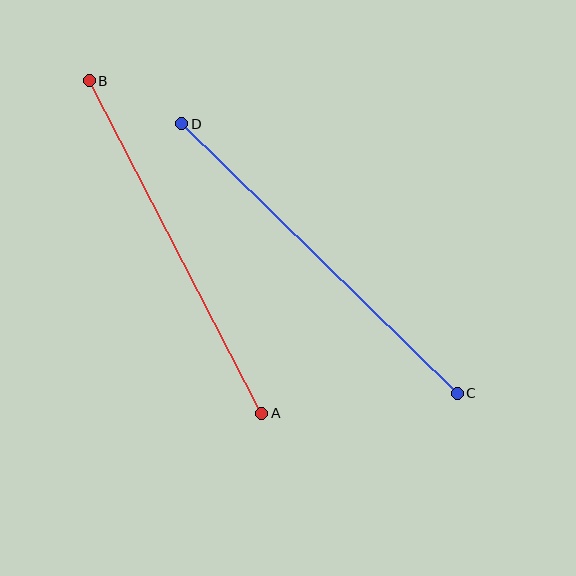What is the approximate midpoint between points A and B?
The midpoint is at approximately (175, 247) pixels.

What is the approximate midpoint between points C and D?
The midpoint is at approximately (320, 259) pixels.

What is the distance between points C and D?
The distance is approximately 385 pixels.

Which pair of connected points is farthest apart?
Points C and D are farthest apart.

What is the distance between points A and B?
The distance is approximately 375 pixels.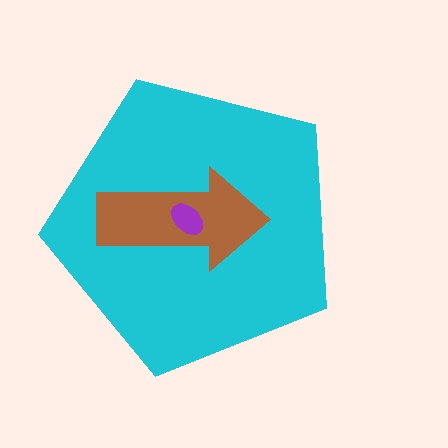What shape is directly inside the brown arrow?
The purple ellipse.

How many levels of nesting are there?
3.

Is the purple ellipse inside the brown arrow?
Yes.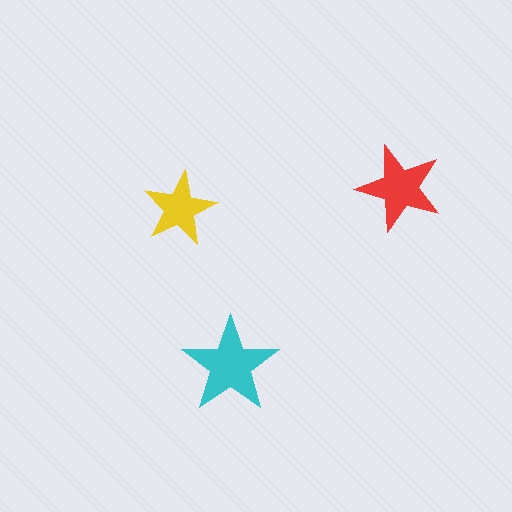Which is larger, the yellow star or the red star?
The red one.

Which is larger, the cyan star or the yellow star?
The cyan one.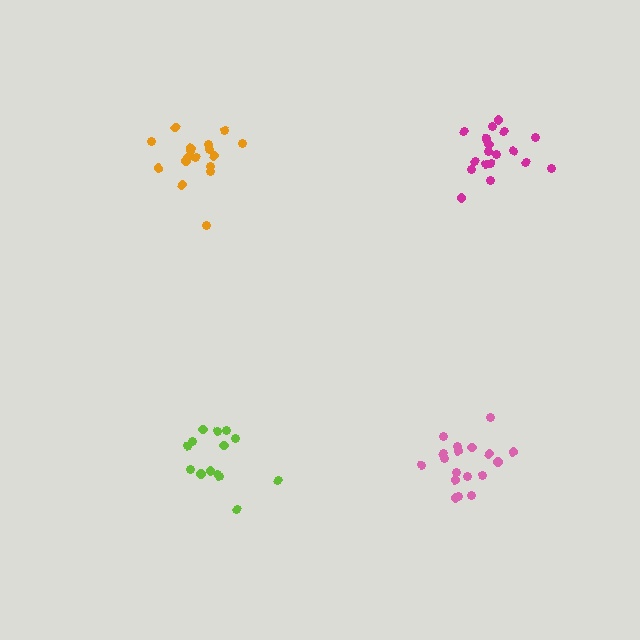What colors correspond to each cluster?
The clusters are colored: magenta, lime, orange, pink.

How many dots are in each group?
Group 1: 19 dots, Group 2: 14 dots, Group 3: 17 dots, Group 4: 18 dots (68 total).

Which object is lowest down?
The lime cluster is bottommost.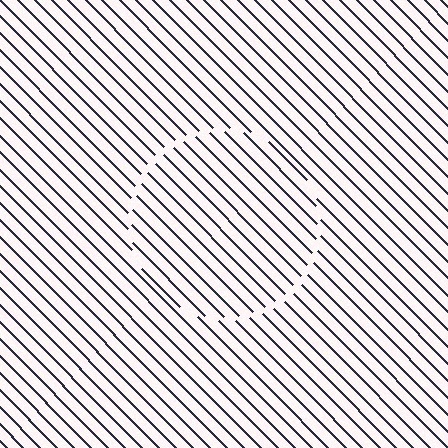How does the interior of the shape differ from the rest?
The interior of the shape contains the same grating, shifted by half a period — the contour is defined by the phase discontinuity where line-ends from the inner and outer gratings abut.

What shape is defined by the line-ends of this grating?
An illusory circle. The interior of the shape contains the same grating, shifted by half a period — the contour is defined by the phase discontinuity where line-ends from the inner and outer gratings abut.